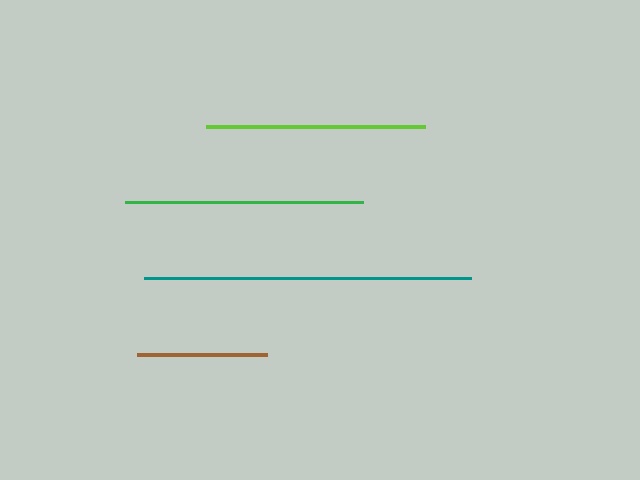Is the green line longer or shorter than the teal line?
The teal line is longer than the green line.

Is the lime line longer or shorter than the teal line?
The teal line is longer than the lime line.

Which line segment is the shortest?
The brown line is the shortest at approximately 129 pixels.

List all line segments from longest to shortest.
From longest to shortest: teal, green, lime, brown.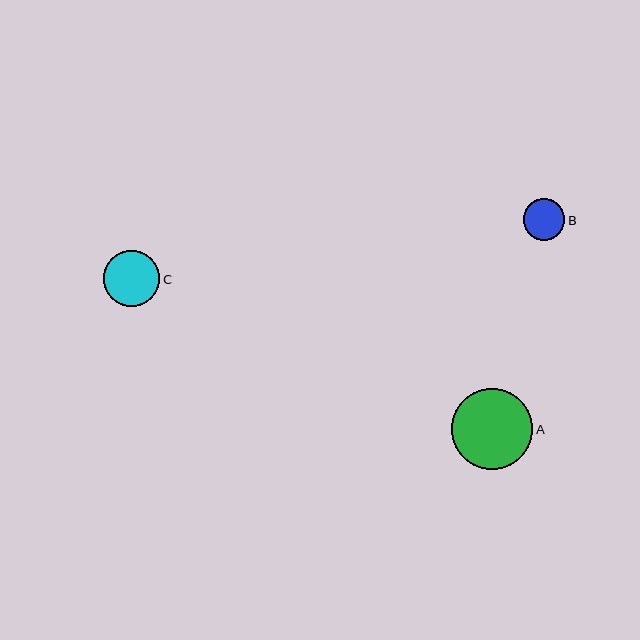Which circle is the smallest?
Circle B is the smallest with a size of approximately 41 pixels.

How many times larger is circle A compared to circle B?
Circle A is approximately 2.0 times the size of circle B.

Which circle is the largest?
Circle A is the largest with a size of approximately 81 pixels.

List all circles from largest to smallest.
From largest to smallest: A, C, B.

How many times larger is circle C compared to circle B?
Circle C is approximately 1.4 times the size of circle B.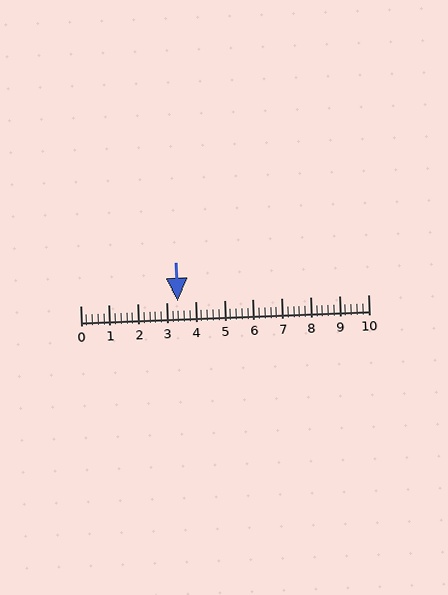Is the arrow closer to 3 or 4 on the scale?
The arrow is closer to 3.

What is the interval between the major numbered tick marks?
The major tick marks are spaced 1 units apart.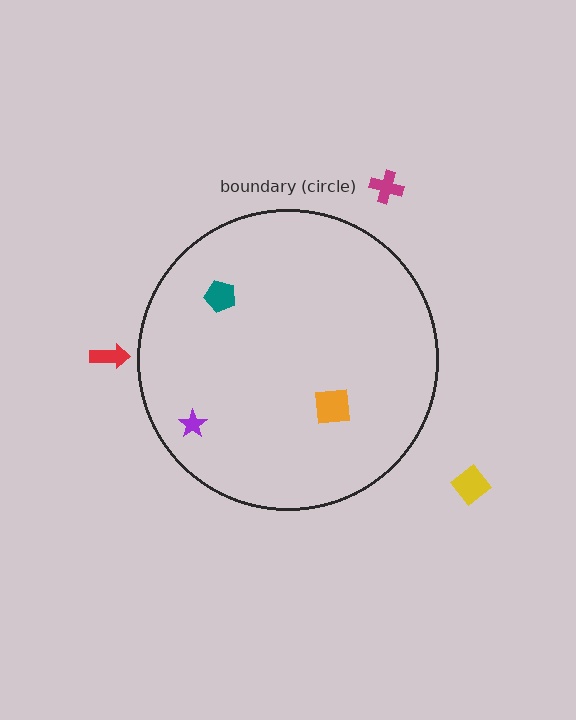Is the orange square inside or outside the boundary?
Inside.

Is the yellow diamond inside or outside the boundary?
Outside.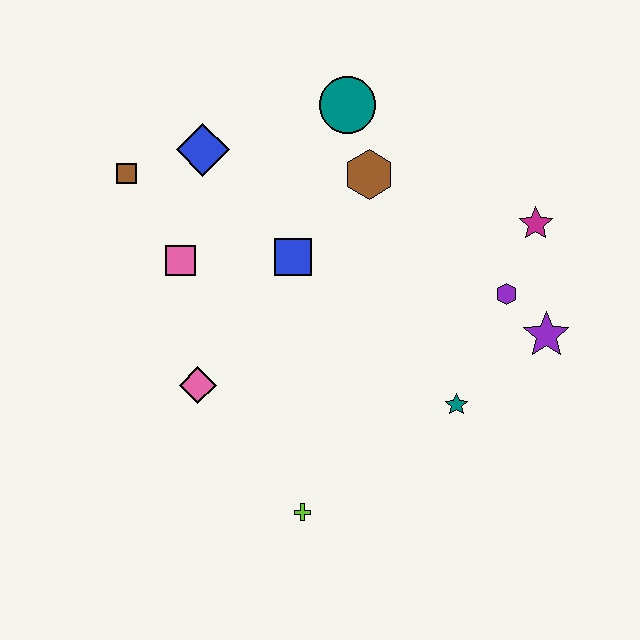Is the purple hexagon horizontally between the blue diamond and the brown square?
No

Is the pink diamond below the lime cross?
No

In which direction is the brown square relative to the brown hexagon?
The brown square is to the left of the brown hexagon.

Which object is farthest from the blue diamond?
The purple star is farthest from the blue diamond.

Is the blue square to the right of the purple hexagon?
No